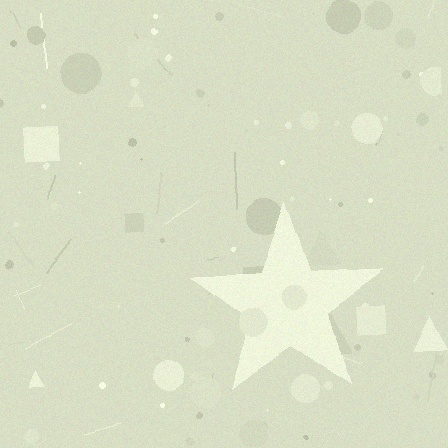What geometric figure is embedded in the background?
A star is embedded in the background.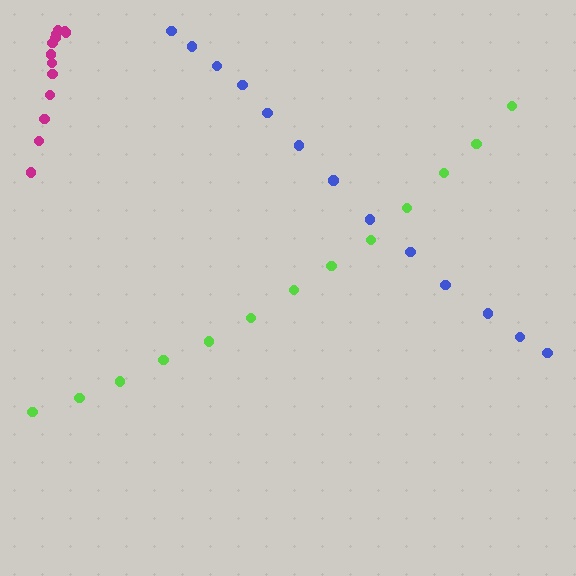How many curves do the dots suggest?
There are 3 distinct paths.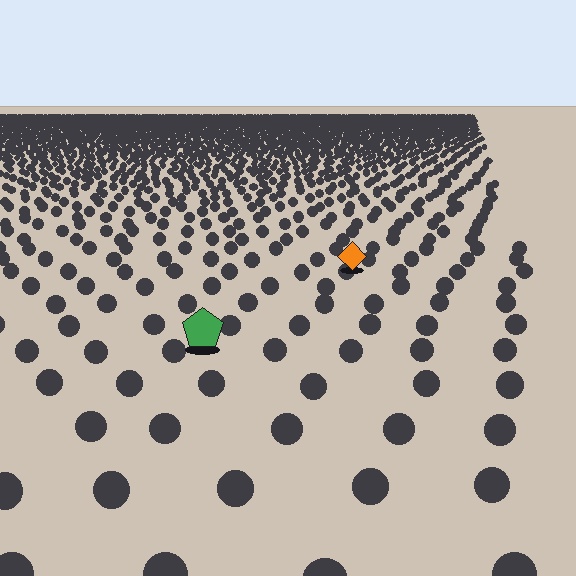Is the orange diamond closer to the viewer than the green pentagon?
No. The green pentagon is closer — you can tell from the texture gradient: the ground texture is coarser near it.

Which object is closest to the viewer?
The green pentagon is closest. The texture marks near it are larger and more spread out.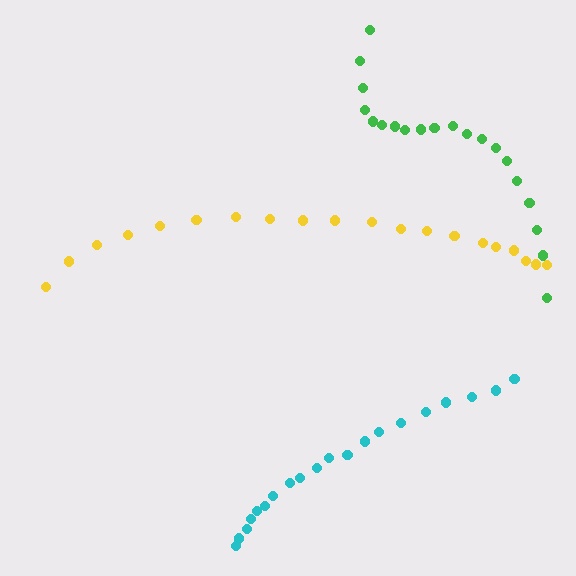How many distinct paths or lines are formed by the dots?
There are 3 distinct paths.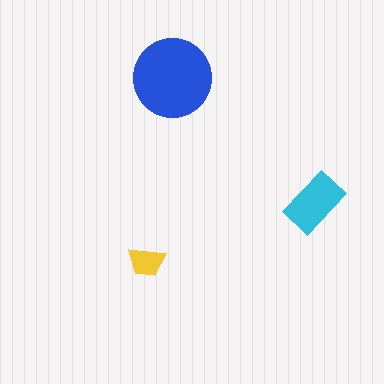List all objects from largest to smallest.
The blue circle, the cyan rectangle, the yellow trapezoid.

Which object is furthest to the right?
The cyan rectangle is rightmost.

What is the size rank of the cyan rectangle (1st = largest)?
2nd.